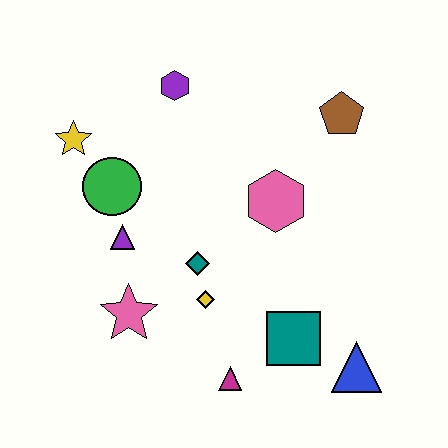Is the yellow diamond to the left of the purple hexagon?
No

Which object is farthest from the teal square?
The yellow star is farthest from the teal square.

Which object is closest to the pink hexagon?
The teal diamond is closest to the pink hexagon.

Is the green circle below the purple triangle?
No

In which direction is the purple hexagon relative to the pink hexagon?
The purple hexagon is above the pink hexagon.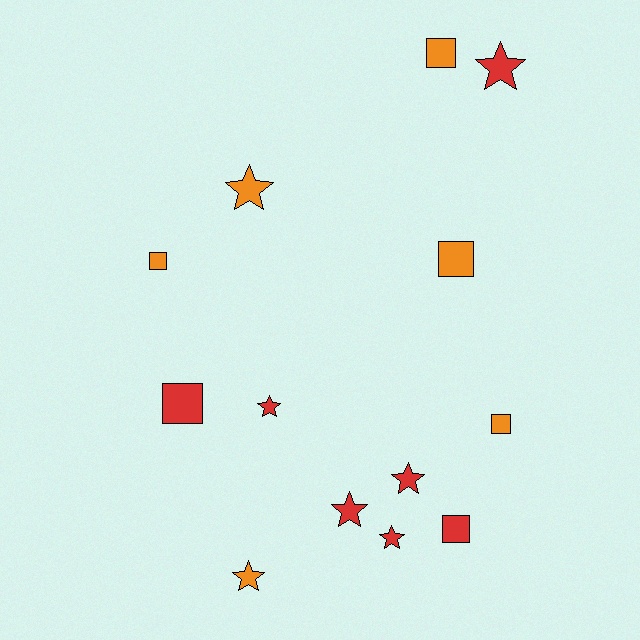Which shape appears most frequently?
Star, with 7 objects.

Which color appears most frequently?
Red, with 7 objects.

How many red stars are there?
There are 5 red stars.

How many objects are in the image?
There are 13 objects.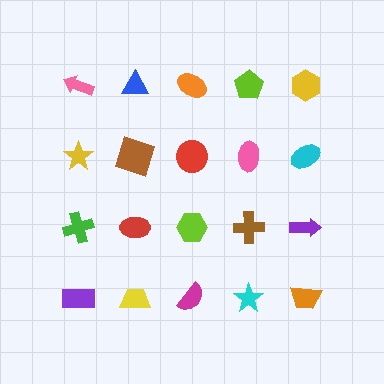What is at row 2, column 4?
A pink ellipse.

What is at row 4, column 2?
A yellow trapezoid.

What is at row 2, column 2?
A brown square.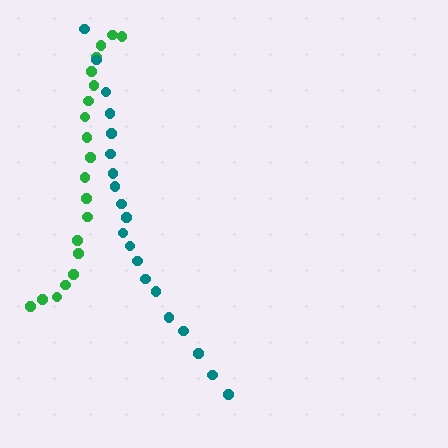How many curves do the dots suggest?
There are 2 distinct paths.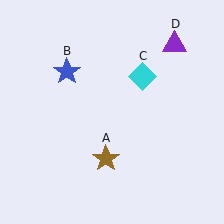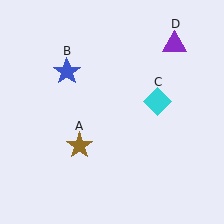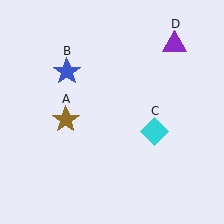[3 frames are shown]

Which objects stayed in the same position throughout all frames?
Blue star (object B) and purple triangle (object D) remained stationary.